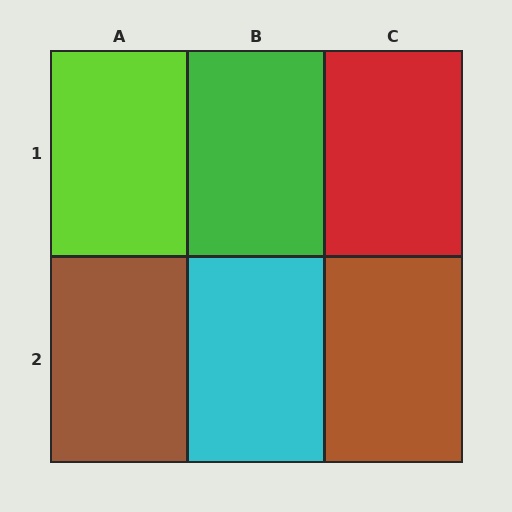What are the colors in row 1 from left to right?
Lime, green, red.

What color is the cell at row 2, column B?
Cyan.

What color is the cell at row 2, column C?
Brown.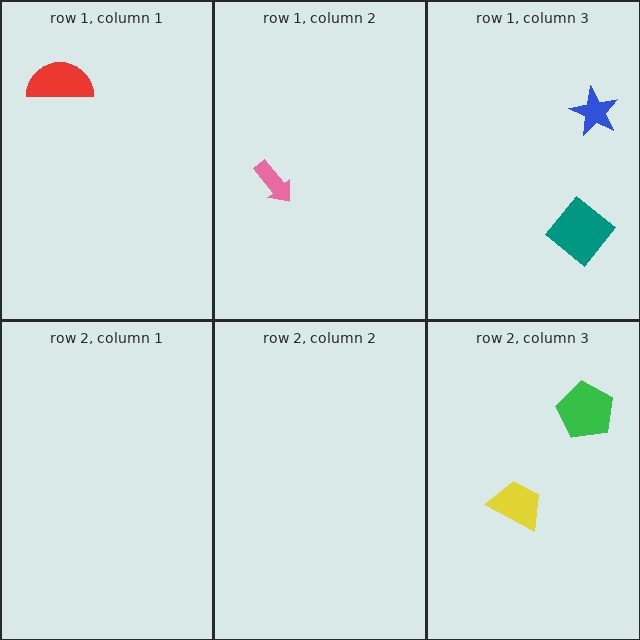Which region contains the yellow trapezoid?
The row 2, column 3 region.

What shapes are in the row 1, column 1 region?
The red semicircle.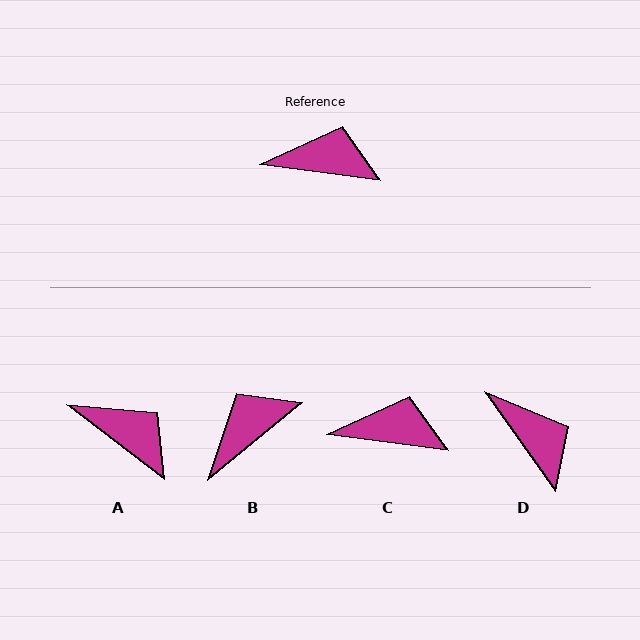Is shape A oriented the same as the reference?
No, it is off by about 30 degrees.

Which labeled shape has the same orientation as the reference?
C.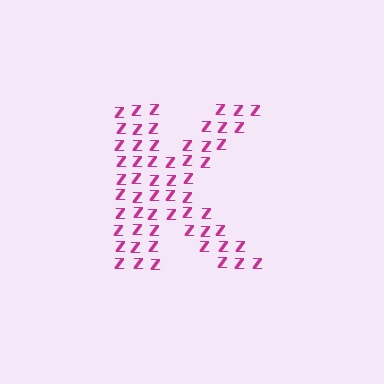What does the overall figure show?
The overall figure shows the letter K.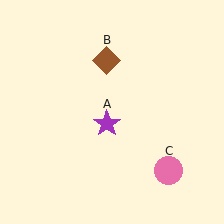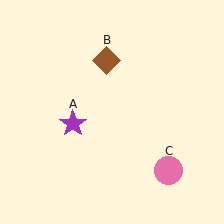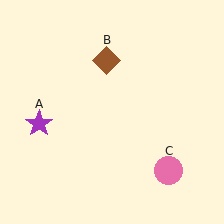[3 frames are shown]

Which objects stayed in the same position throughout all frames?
Brown diamond (object B) and pink circle (object C) remained stationary.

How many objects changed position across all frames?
1 object changed position: purple star (object A).